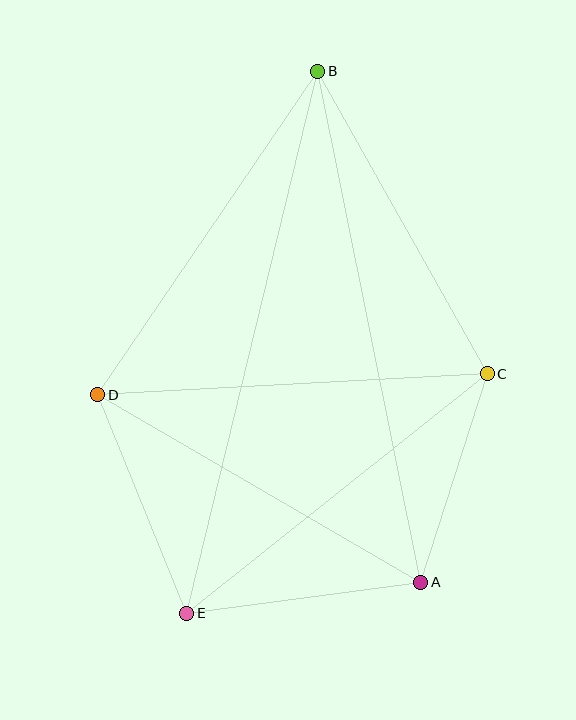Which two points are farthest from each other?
Points B and E are farthest from each other.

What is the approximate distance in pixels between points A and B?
The distance between A and B is approximately 522 pixels.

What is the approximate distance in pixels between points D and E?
The distance between D and E is approximately 236 pixels.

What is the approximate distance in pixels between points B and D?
The distance between B and D is approximately 391 pixels.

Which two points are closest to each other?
Points A and C are closest to each other.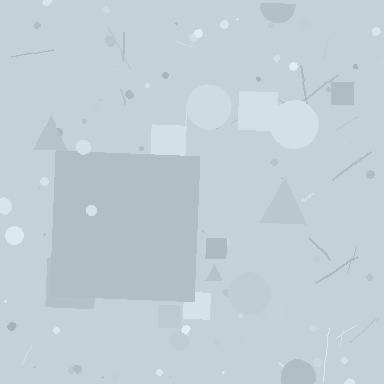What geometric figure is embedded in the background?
A square is embedded in the background.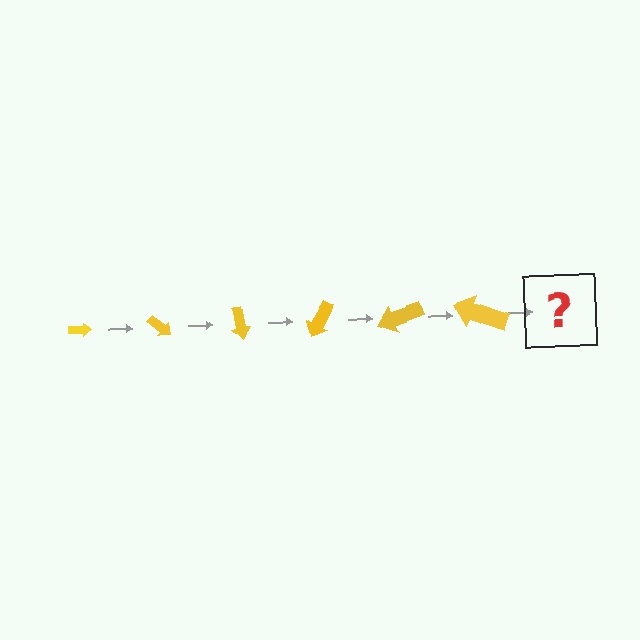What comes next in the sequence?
The next element should be an arrow, larger than the previous one and rotated 240 degrees from the start.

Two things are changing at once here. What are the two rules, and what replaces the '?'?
The two rules are that the arrow grows larger each step and it rotates 40 degrees each step. The '?' should be an arrow, larger than the previous one and rotated 240 degrees from the start.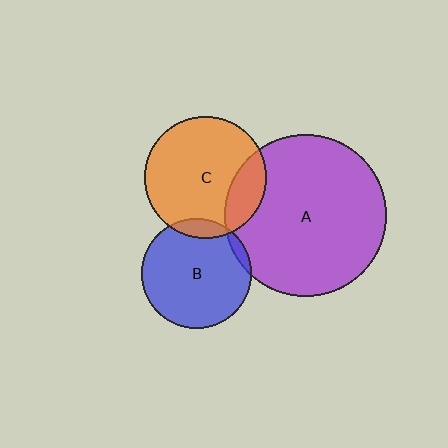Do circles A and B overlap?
Yes.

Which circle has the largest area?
Circle A (purple).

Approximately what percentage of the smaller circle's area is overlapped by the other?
Approximately 5%.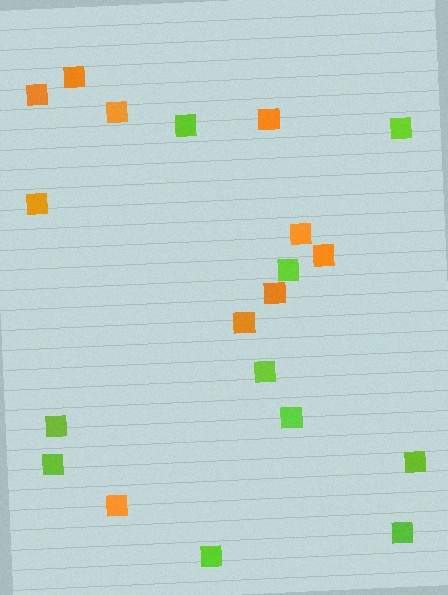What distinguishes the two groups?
There are 2 groups: one group of orange squares (10) and one group of lime squares (10).